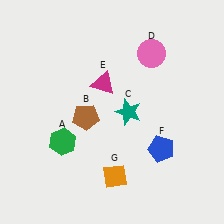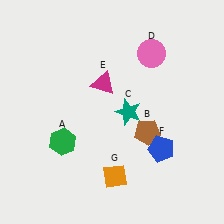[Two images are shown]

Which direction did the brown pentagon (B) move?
The brown pentagon (B) moved right.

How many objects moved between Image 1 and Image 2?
1 object moved between the two images.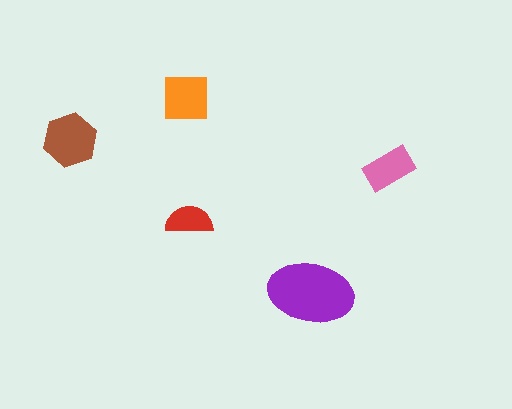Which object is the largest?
The purple ellipse.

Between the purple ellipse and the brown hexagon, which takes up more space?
The purple ellipse.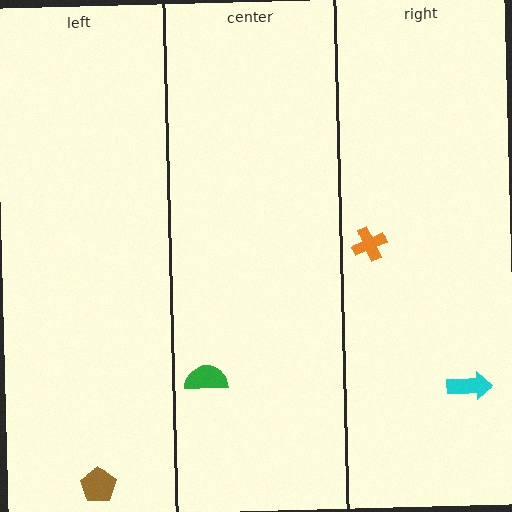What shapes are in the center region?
The green semicircle.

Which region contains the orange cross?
The right region.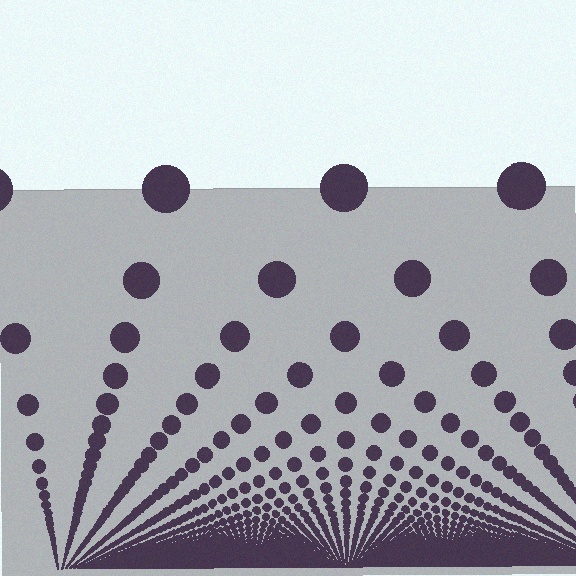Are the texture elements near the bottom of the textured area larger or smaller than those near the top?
Smaller. The gradient is inverted — elements near the bottom are smaller and denser.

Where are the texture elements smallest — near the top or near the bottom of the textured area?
Near the bottom.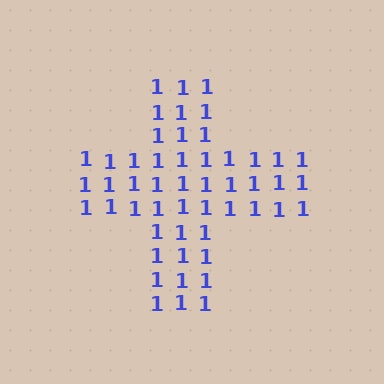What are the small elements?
The small elements are digit 1's.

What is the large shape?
The large shape is a cross.